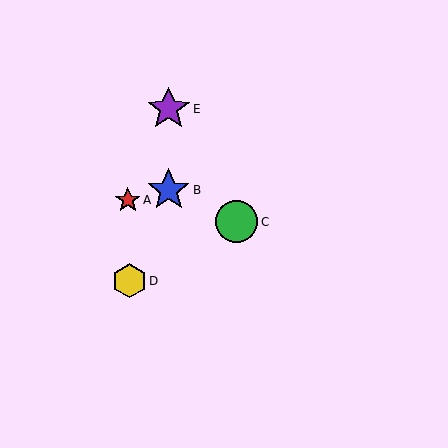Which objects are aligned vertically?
Objects B, E are aligned vertically.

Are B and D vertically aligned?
No, B is at x≈169 and D is at x≈129.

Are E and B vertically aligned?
Yes, both are at x≈169.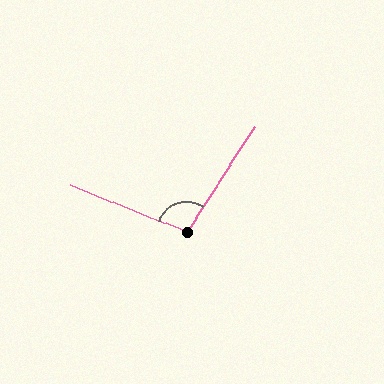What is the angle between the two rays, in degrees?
Approximately 101 degrees.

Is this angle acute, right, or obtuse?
It is obtuse.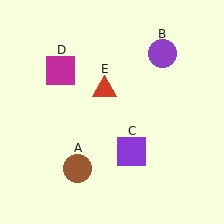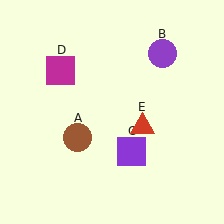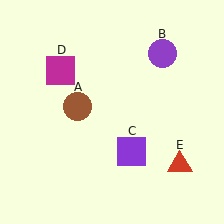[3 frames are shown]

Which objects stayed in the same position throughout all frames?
Purple circle (object B) and purple square (object C) and magenta square (object D) remained stationary.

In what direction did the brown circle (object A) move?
The brown circle (object A) moved up.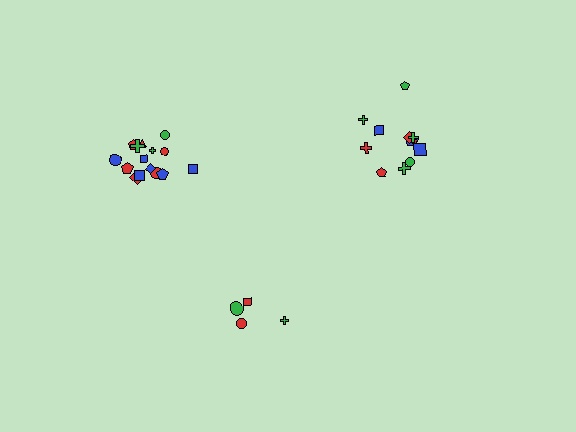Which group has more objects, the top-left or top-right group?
The top-left group.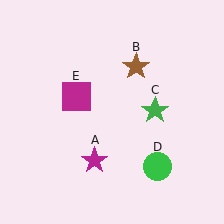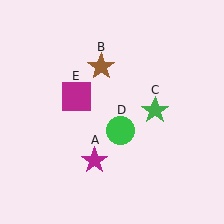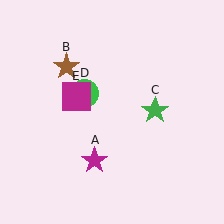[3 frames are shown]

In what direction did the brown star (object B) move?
The brown star (object B) moved left.